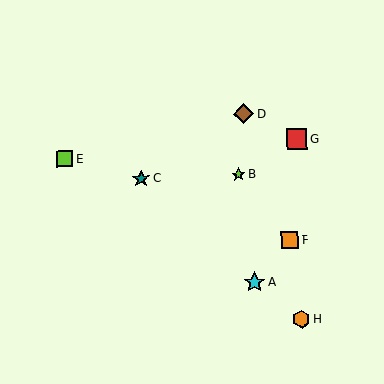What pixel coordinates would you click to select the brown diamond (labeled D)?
Click at (244, 114) to select the brown diamond D.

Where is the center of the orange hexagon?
The center of the orange hexagon is at (302, 319).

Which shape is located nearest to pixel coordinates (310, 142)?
The red square (labeled G) at (297, 139) is nearest to that location.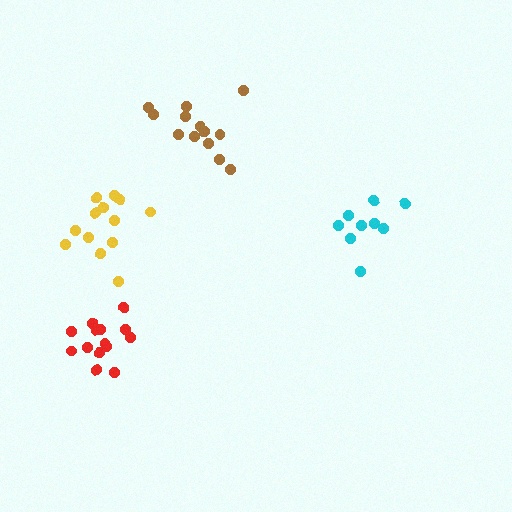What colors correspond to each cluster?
The clusters are colored: yellow, red, cyan, brown.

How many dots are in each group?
Group 1: 13 dots, Group 2: 14 dots, Group 3: 9 dots, Group 4: 13 dots (49 total).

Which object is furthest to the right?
The cyan cluster is rightmost.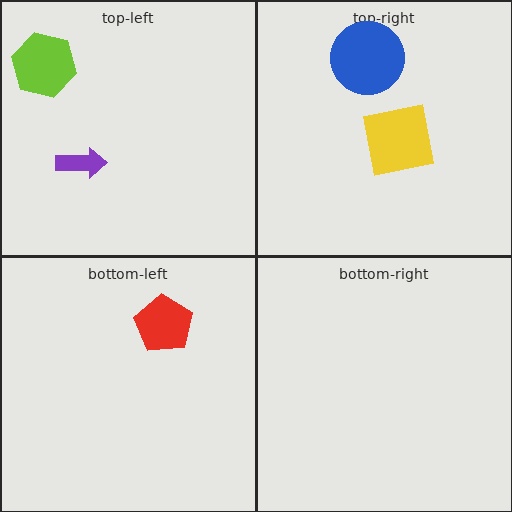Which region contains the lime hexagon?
The top-left region.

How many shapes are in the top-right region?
2.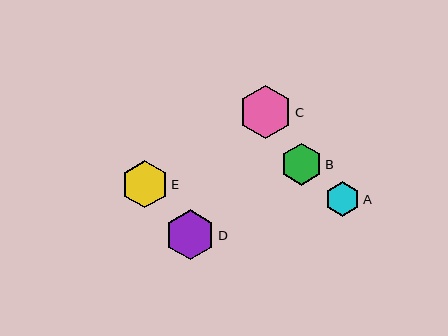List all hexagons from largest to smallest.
From largest to smallest: C, D, E, B, A.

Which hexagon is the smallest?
Hexagon A is the smallest with a size of approximately 35 pixels.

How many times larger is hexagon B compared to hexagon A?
Hexagon B is approximately 1.2 times the size of hexagon A.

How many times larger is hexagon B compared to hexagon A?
Hexagon B is approximately 1.2 times the size of hexagon A.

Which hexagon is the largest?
Hexagon C is the largest with a size of approximately 53 pixels.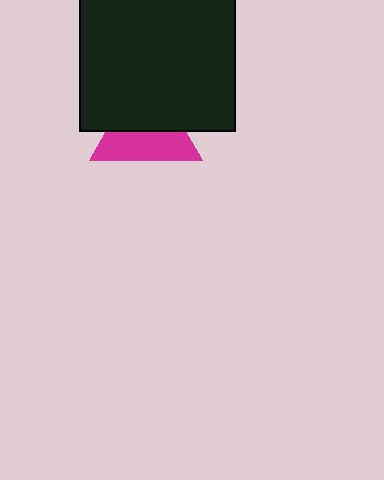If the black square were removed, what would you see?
You would see the complete magenta triangle.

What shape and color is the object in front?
The object in front is a black square.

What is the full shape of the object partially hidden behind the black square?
The partially hidden object is a magenta triangle.